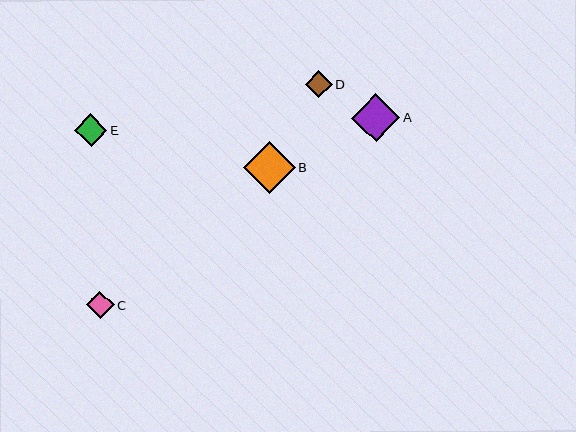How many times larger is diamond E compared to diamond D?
Diamond E is approximately 1.2 times the size of diamond D.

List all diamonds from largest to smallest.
From largest to smallest: B, A, E, C, D.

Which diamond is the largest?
Diamond B is the largest with a size of approximately 52 pixels.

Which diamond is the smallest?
Diamond D is the smallest with a size of approximately 27 pixels.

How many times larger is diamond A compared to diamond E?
Diamond A is approximately 1.5 times the size of diamond E.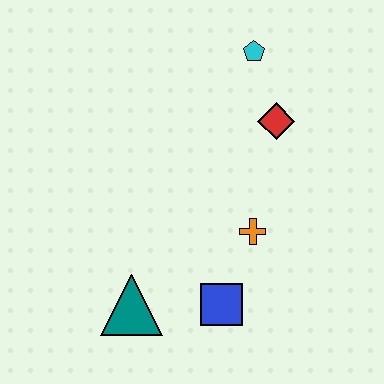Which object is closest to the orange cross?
The blue square is closest to the orange cross.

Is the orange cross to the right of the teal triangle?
Yes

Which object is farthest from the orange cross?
The cyan pentagon is farthest from the orange cross.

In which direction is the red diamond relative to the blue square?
The red diamond is above the blue square.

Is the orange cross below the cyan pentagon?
Yes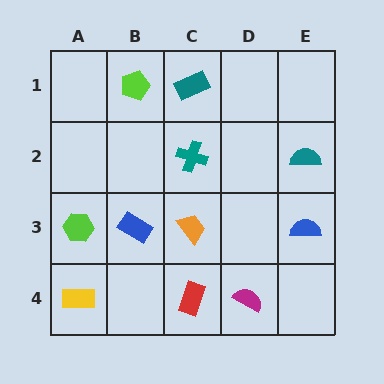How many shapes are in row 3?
4 shapes.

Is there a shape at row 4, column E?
No, that cell is empty.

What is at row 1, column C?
A teal rectangle.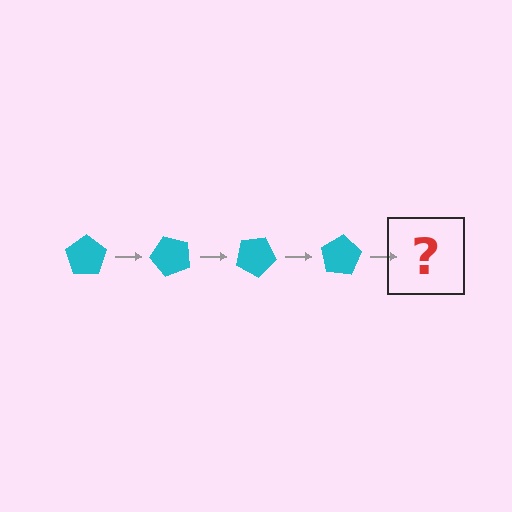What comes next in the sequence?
The next element should be a cyan pentagon rotated 200 degrees.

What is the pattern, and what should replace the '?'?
The pattern is that the pentagon rotates 50 degrees each step. The '?' should be a cyan pentagon rotated 200 degrees.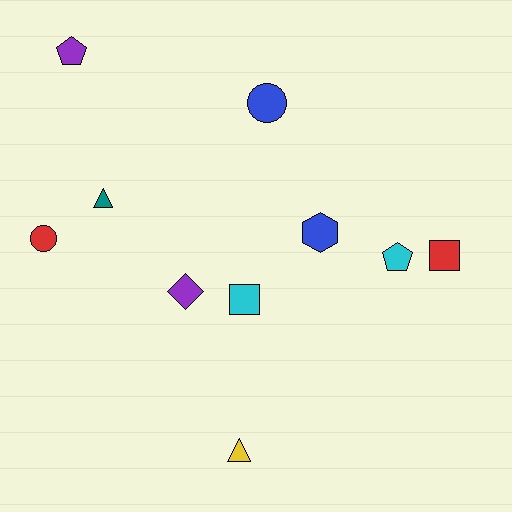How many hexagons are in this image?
There is 1 hexagon.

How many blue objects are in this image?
There are 2 blue objects.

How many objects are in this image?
There are 10 objects.